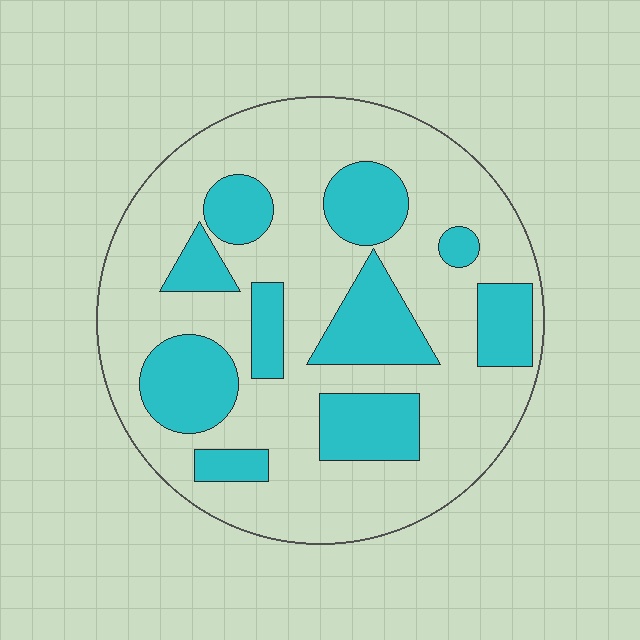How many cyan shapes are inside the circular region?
10.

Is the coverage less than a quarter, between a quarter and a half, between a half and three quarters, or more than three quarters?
Between a quarter and a half.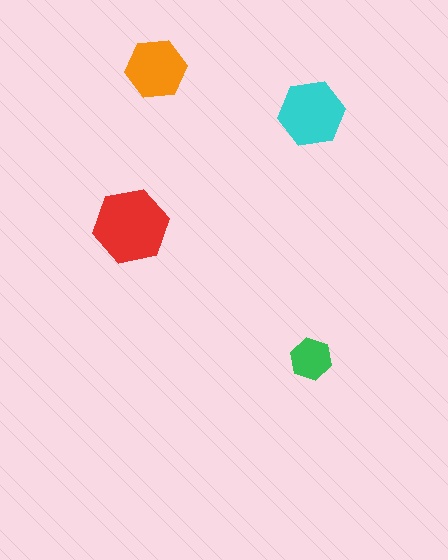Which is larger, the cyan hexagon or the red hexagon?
The red one.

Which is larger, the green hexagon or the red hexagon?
The red one.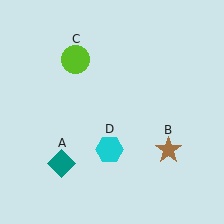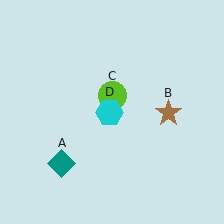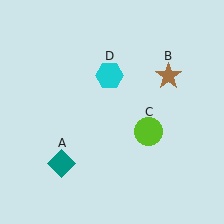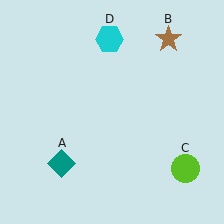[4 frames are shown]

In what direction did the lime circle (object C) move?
The lime circle (object C) moved down and to the right.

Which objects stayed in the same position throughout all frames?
Teal diamond (object A) remained stationary.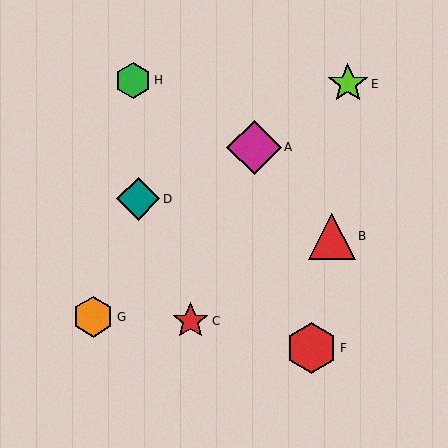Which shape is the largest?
The magenta diamond (labeled A) is the largest.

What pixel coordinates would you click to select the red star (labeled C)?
Click at (190, 321) to select the red star C.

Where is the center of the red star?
The center of the red star is at (190, 321).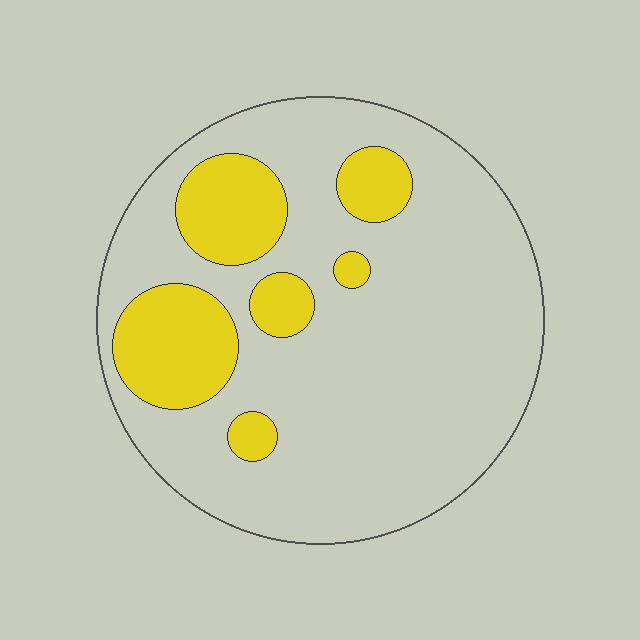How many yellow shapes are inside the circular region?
6.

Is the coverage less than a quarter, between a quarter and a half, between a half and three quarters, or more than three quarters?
Less than a quarter.